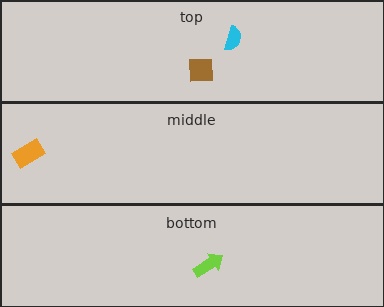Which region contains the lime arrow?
The bottom region.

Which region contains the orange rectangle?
The middle region.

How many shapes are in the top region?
2.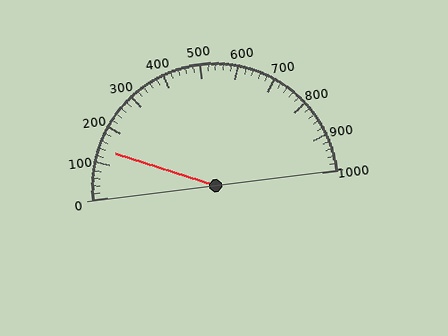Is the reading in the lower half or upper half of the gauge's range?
The reading is in the lower half of the range (0 to 1000).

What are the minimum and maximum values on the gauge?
The gauge ranges from 0 to 1000.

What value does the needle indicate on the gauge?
The needle indicates approximately 140.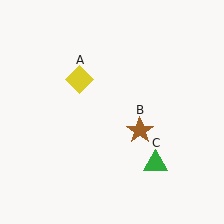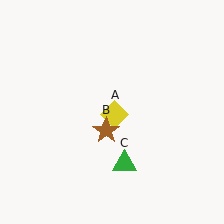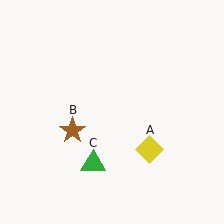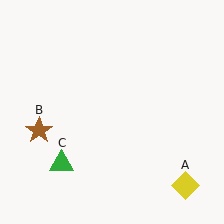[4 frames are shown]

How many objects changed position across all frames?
3 objects changed position: yellow diamond (object A), brown star (object B), green triangle (object C).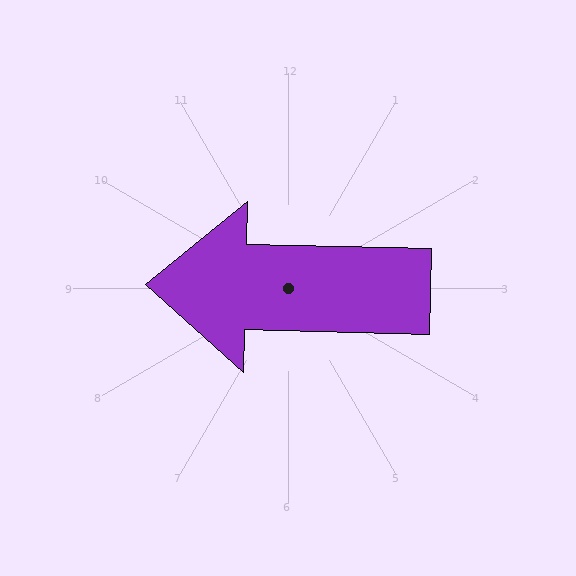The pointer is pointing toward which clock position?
Roughly 9 o'clock.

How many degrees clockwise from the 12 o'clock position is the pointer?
Approximately 271 degrees.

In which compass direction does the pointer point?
West.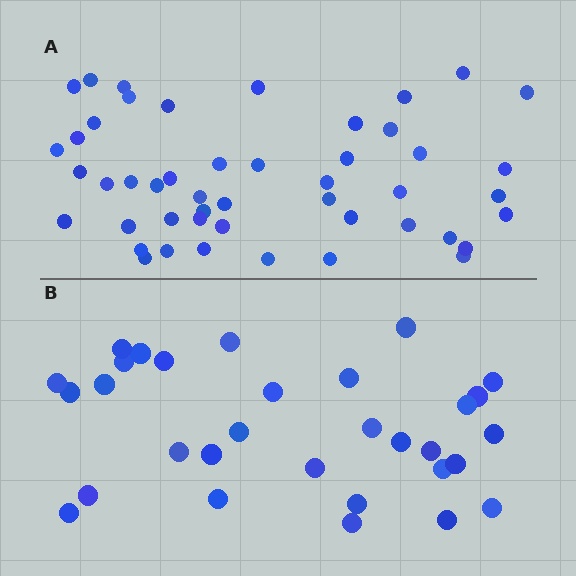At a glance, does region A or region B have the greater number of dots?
Region A (the top region) has more dots.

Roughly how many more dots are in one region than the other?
Region A has approximately 15 more dots than region B.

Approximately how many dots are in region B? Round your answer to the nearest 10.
About 30 dots. (The exact count is 31, which rounds to 30.)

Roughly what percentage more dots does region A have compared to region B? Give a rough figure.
About 55% more.